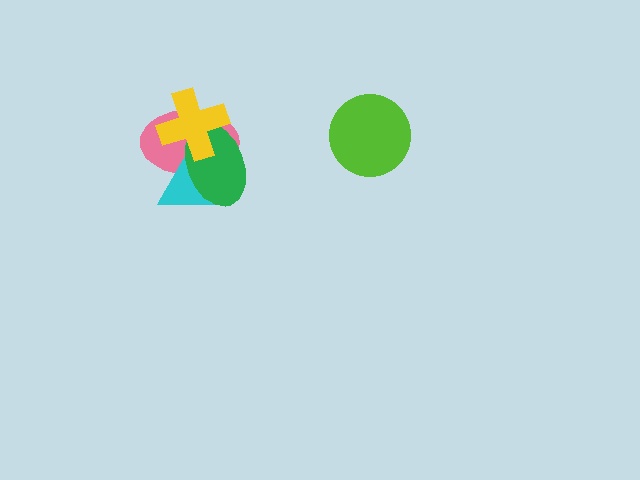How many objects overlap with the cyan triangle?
3 objects overlap with the cyan triangle.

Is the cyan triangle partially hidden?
Yes, it is partially covered by another shape.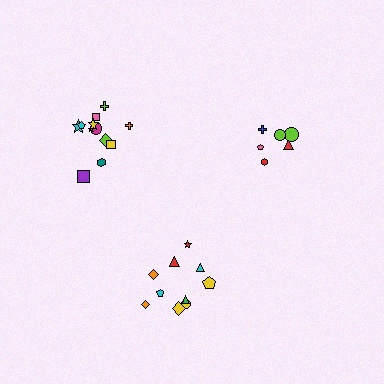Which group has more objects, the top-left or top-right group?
The top-left group.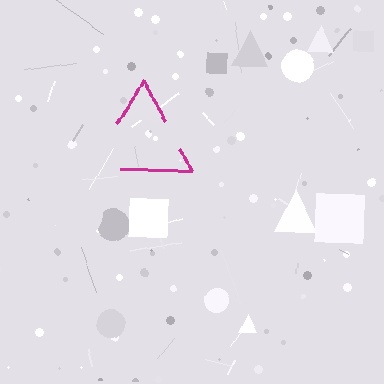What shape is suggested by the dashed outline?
The dashed outline suggests a triangle.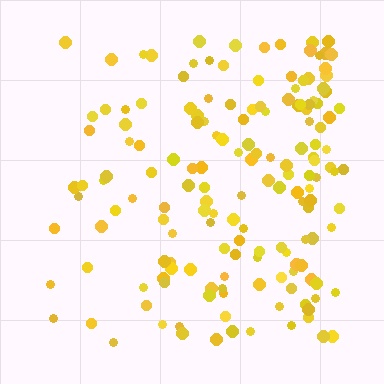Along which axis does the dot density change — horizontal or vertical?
Horizontal.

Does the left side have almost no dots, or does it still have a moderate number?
Still a moderate number, just noticeably fewer than the right.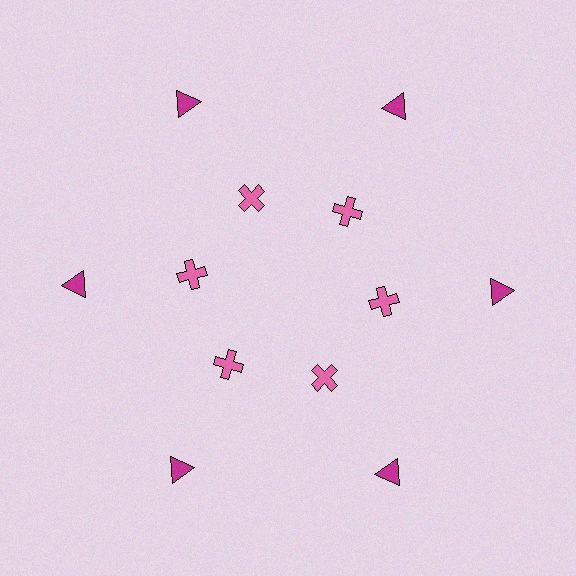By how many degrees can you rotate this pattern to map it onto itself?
The pattern maps onto itself every 60 degrees of rotation.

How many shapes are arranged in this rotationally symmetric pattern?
There are 12 shapes, arranged in 6 groups of 2.